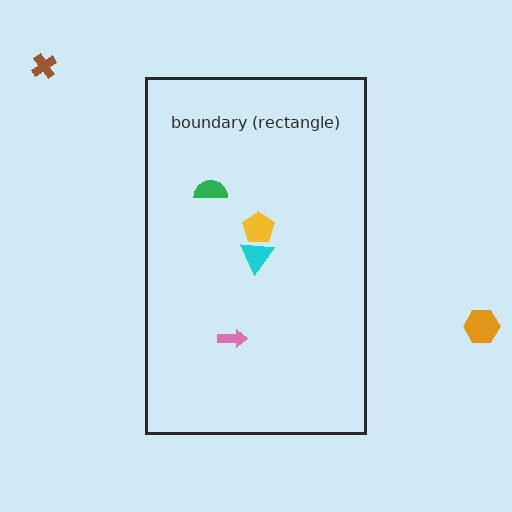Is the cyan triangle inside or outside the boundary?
Inside.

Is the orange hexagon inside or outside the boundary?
Outside.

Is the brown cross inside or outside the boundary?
Outside.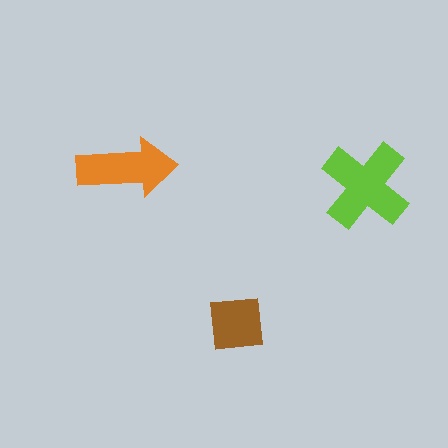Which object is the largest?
The lime cross.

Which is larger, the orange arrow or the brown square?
The orange arrow.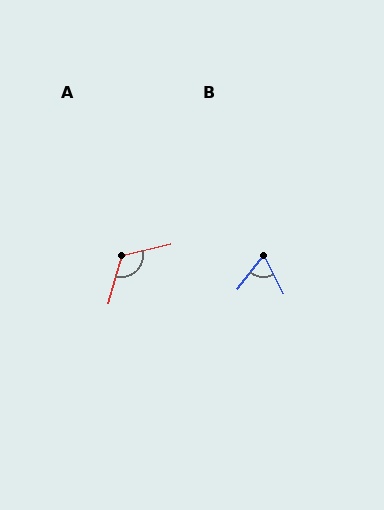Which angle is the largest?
A, at approximately 119 degrees.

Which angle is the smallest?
B, at approximately 65 degrees.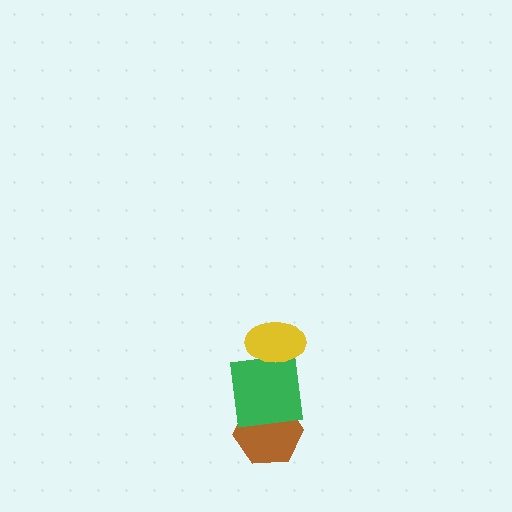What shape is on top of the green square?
The yellow ellipse is on top of the green square.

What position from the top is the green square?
The green square is 2nd from the top.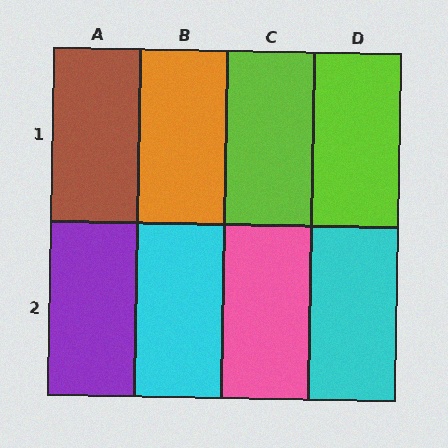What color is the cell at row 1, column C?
Lime.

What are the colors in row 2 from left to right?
Purple, cyan, pink, cyan.